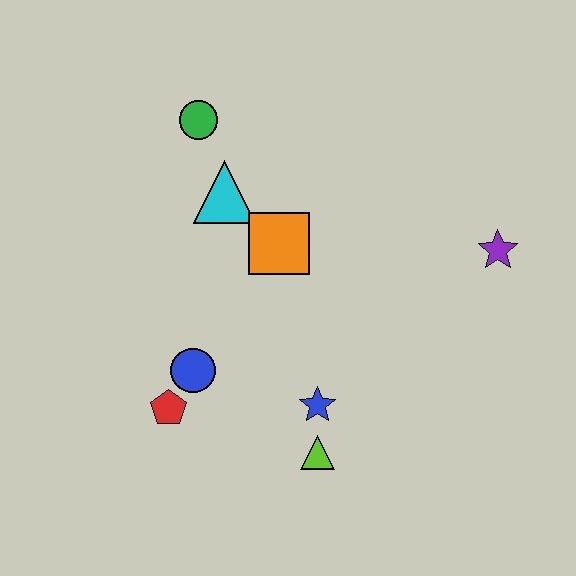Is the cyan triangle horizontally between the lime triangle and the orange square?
No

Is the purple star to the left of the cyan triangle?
No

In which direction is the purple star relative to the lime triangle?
The purple star is above the lime triangle.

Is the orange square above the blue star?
Yes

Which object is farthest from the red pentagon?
The purple star is farthest from the red pentagon.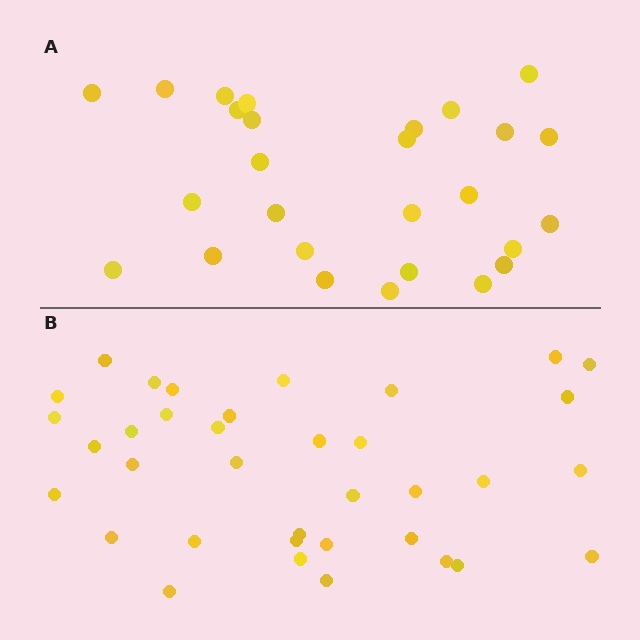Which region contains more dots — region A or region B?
Region B (the bottom region) has more dots.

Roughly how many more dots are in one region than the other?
Region B has roughly 8 or so more dots than region A.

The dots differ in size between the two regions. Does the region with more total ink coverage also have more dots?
No. Region A has more total ink coverage because its dots are larger, but region B actually contains more individual dots. Total area can be misleading — the number of items is what matters here.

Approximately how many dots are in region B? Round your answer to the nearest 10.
About 40 dots. (The exact count is 36, which rounds to 40.)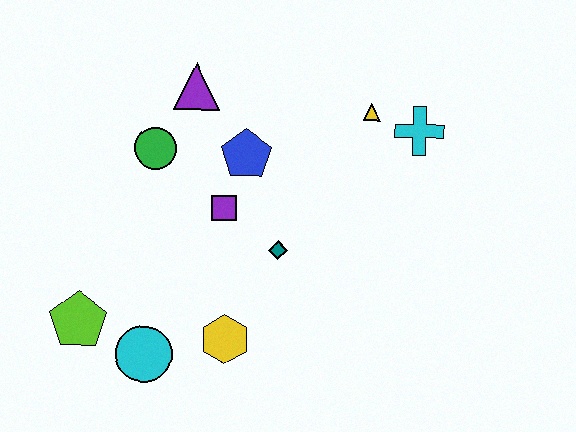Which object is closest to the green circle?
The purple triangle is closest to the green circle.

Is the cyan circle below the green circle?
Yes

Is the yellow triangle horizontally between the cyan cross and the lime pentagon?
Yes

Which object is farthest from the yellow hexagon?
The cyan cross is farthest from the yellow hexagon.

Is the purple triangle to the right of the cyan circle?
Yes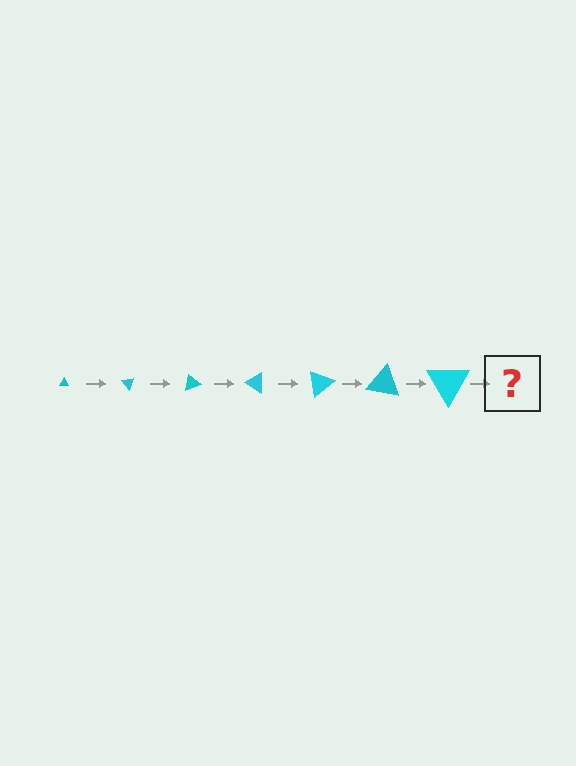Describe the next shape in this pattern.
It should be a triangle, larger than the previous one and rotated 350 degrees from the start.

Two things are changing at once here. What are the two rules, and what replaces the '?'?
The two rules are that the triangle grows larger each step and it rotates 50 degrees each step. The '?' should be a triangle, larger than the previous one and rotated 350 degrees from the start.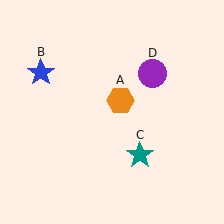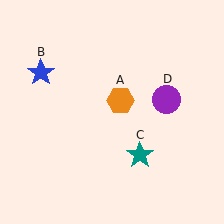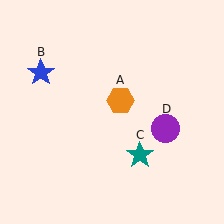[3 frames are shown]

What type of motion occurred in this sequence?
The purple circle (object D) rotated clockwise around the center of the scene.